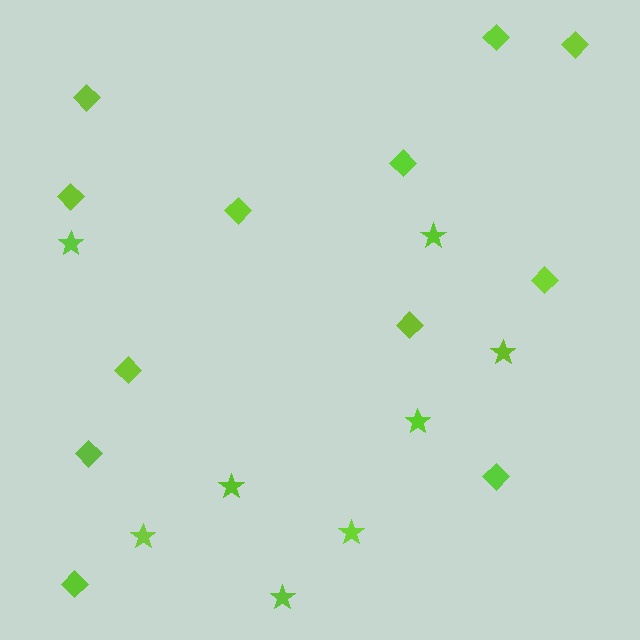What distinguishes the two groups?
There are 2 groups: one group of stars (8) and one group of diamonds (12).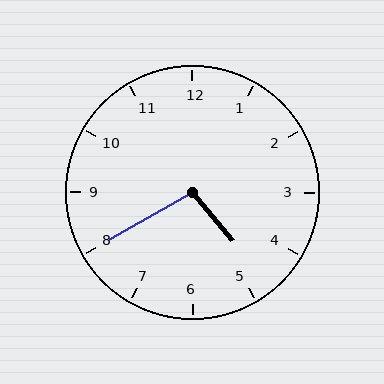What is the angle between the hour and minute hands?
Approximately 100 degrees.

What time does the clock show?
4:40.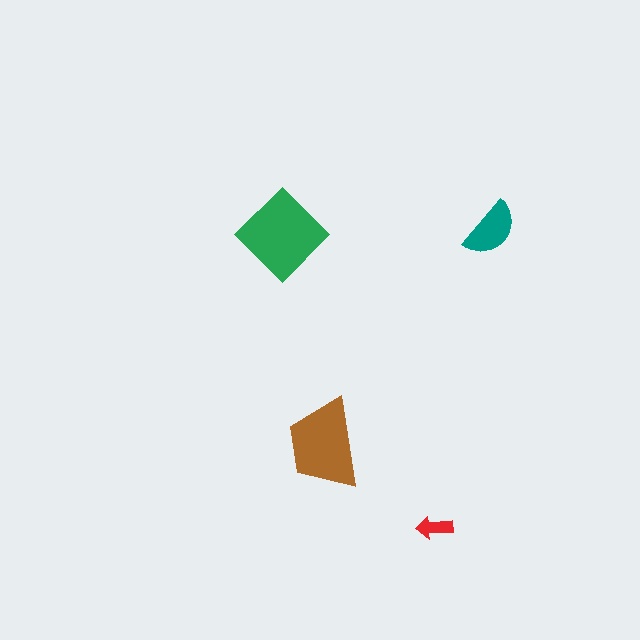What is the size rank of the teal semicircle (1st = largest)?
3rd.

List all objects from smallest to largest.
The red arrow, the teal semicircle, the brown trapezoid, the green diamond.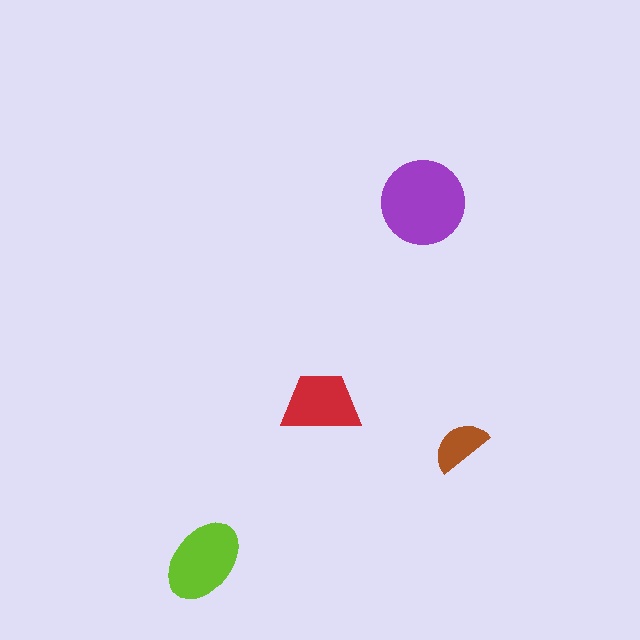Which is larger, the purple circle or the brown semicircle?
The purple circle.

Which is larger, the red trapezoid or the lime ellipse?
The lime ellipse.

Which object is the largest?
The purple circle.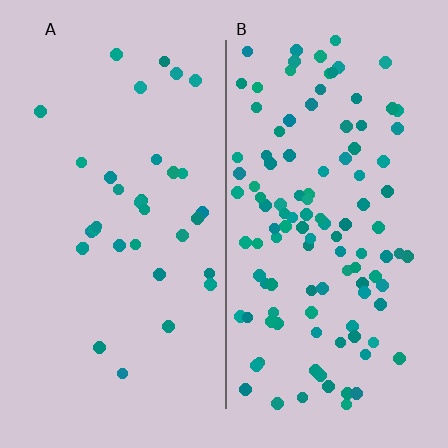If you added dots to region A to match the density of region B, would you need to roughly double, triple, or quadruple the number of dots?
Approximately triple.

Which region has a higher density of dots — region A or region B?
B (the right).